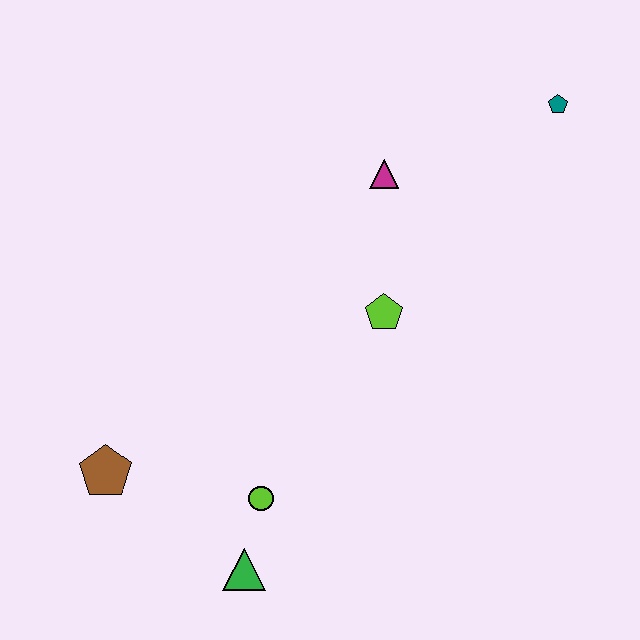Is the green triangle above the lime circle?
No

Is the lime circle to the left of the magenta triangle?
Yes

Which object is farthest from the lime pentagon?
The brown pentagon is farthest from the lime pentagon.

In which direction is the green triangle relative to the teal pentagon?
The green triangle is below the teal pentagon.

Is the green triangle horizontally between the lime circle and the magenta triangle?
No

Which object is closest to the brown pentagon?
The lime circle is closest to the brown pentagon.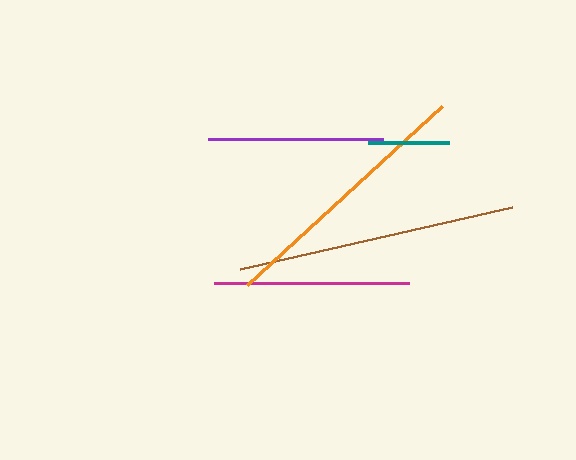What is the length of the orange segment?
The orange segment is approximately 265 pixels long.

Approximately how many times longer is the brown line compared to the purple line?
The brown line is approximately 1.6 times the length of the purple line.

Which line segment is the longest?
The brown line is the longest at approximately 279 pixels.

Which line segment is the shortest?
The teal line is the shortest at approximately 81 pixels.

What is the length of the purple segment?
The purple segment is approximately 176 pixels long.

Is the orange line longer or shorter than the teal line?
The orange line is longer than the teal line.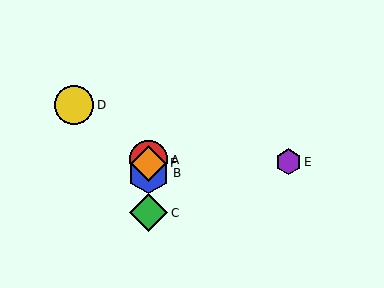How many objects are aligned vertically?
4 objects (A, B, C, F) are aligned vertically.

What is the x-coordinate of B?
Object B is at x≈149.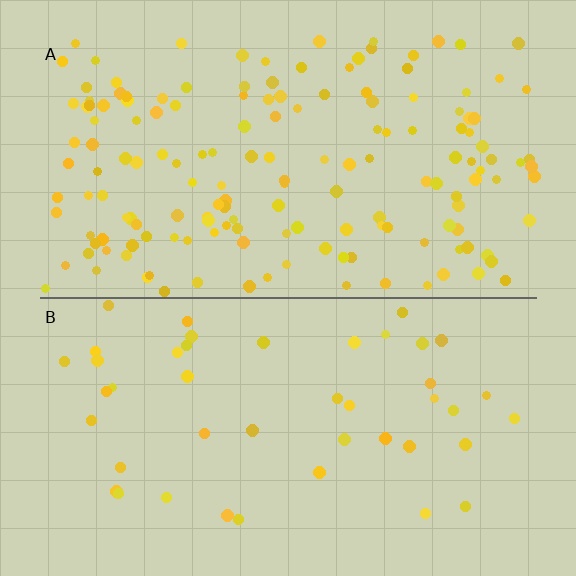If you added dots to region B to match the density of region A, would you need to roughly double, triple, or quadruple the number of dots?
Approximately quadruple.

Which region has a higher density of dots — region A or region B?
A (the top).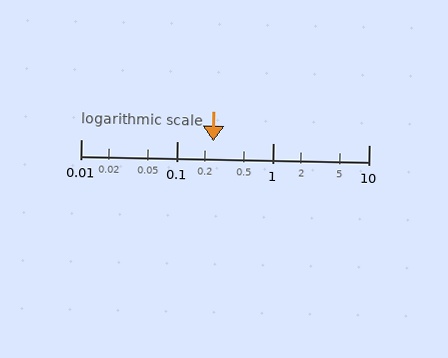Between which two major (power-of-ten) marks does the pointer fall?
The pointer is between 0.1 and 1.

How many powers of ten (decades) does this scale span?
The scale spans 3 decades, from 0.01 to 10.